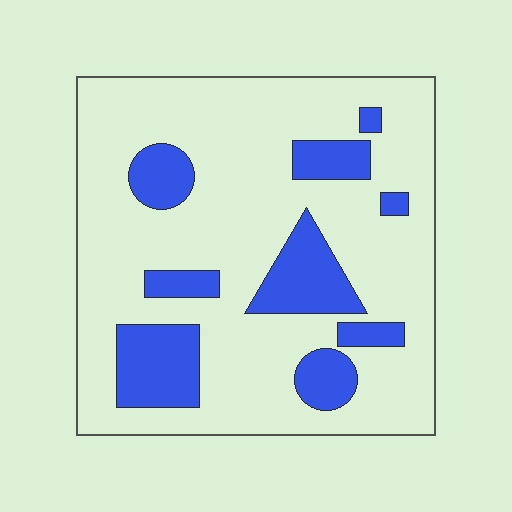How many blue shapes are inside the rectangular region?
9.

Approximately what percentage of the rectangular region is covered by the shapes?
Approximately 20%.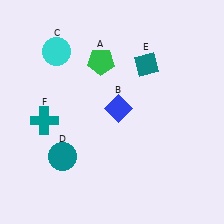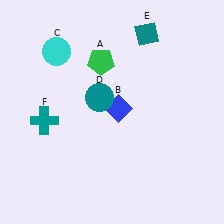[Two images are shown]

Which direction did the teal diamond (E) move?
The teal diamond (E) moved up.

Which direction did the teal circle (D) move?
The teal circle (D) moved up.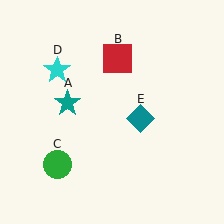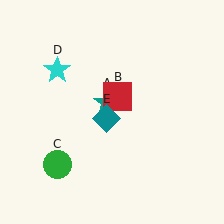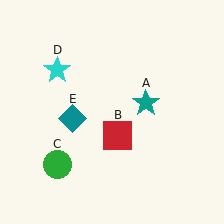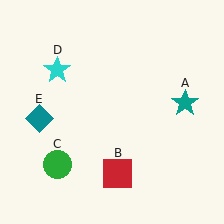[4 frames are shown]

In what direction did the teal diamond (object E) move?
The teal diamond (object E) moved left.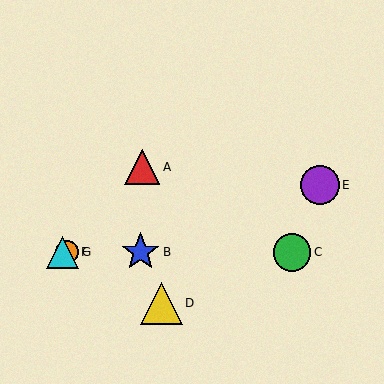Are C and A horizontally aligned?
No, C is at y≈252 and A is at y≈167.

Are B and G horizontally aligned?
Yes, both are at y≈252.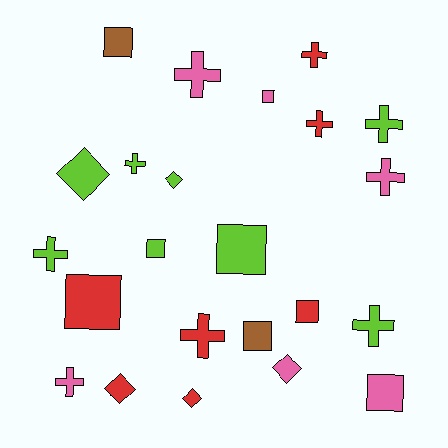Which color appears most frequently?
Lime, with 8 objects.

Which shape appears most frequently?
Cross, with 10 objects.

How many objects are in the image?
There are 23 objects.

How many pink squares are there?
There are 2 pink squares.